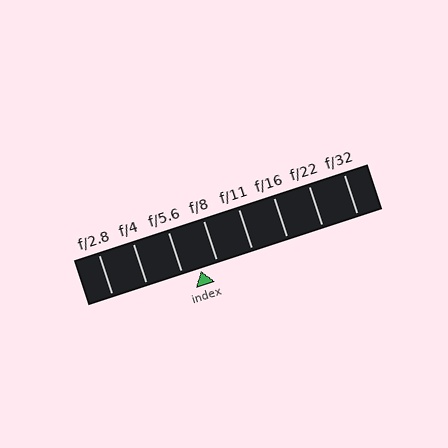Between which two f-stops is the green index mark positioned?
The index mark is between f/5.6 and f/8.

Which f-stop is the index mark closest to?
The index mark is closest to f/8.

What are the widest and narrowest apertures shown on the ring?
The widest aperture shown is f/2.8 and the narrowest is f/32.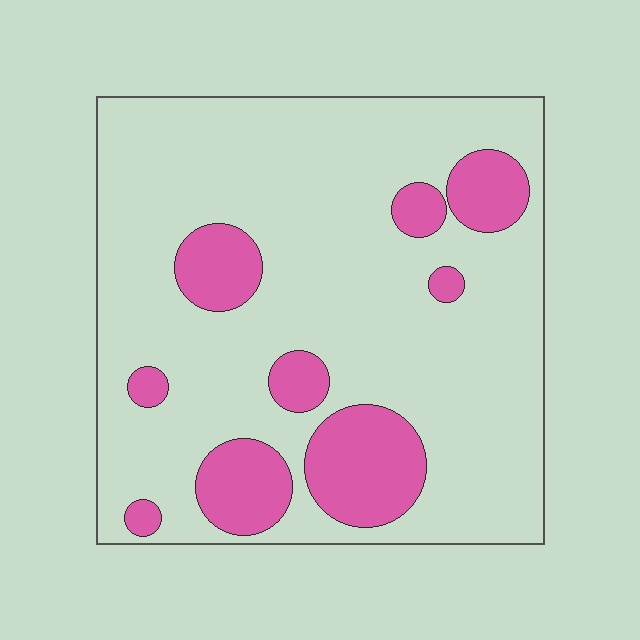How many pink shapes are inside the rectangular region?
9.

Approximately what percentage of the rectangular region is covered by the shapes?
Approximately 20%.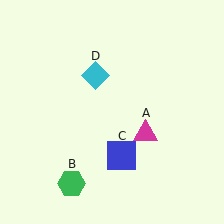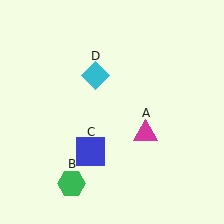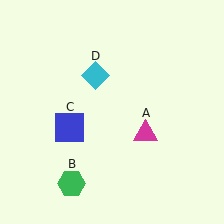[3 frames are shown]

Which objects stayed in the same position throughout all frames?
Magenta triangle (object A) and green hexagon (object B) and cyan diamond (object D) remained stationary.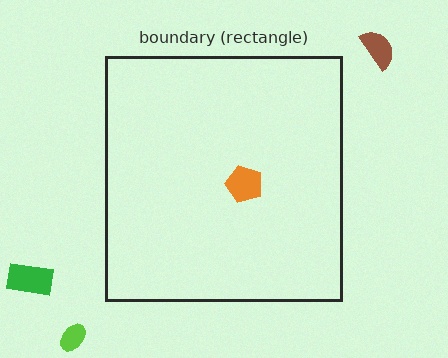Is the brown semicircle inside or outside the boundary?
Outside.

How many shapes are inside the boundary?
1 inside, 3 outside.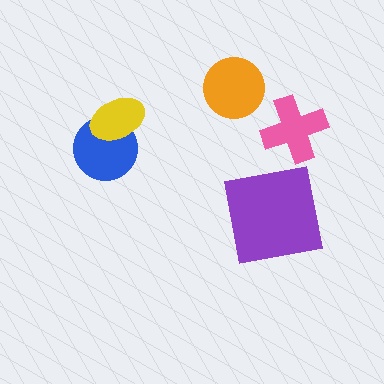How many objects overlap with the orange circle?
0 objects overlap with the orange circle.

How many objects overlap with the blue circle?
1 object overlaps with the blue circle.